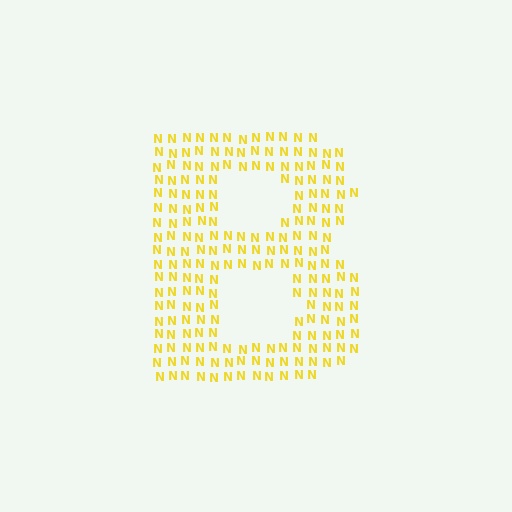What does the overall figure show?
The overall figure shows the letter B.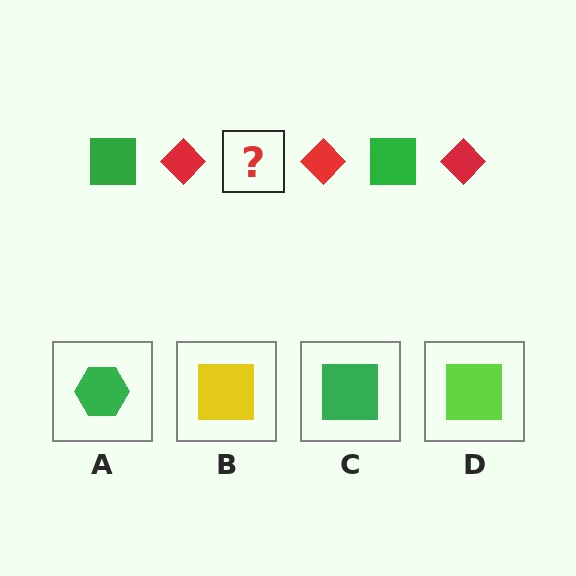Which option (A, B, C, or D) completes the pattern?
C.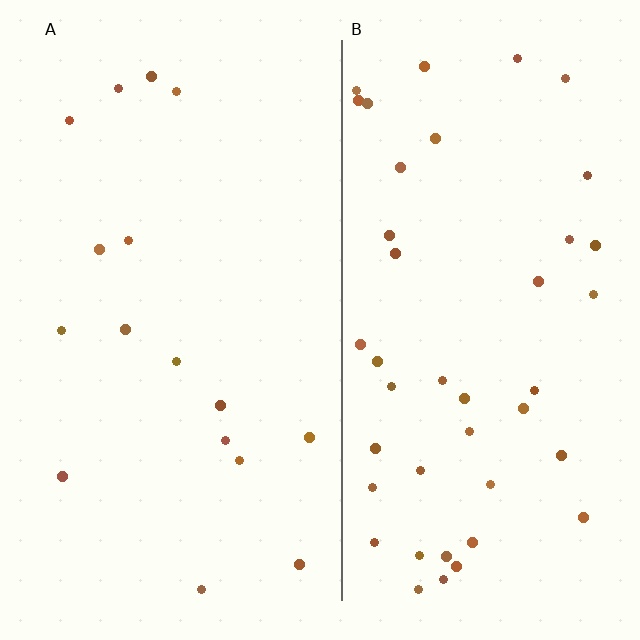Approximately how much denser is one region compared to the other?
Approximately 2.6× — region B over region A.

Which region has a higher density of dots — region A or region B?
B (the right).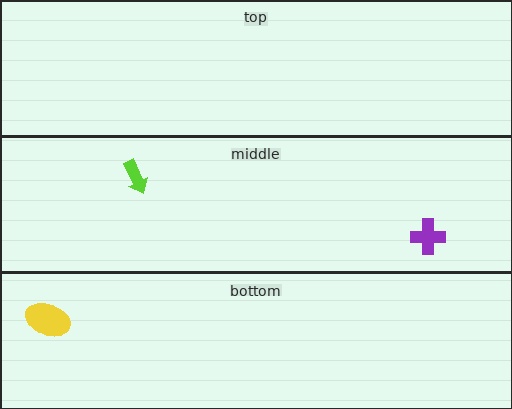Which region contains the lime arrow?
The middle region.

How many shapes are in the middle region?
2.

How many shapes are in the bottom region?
1.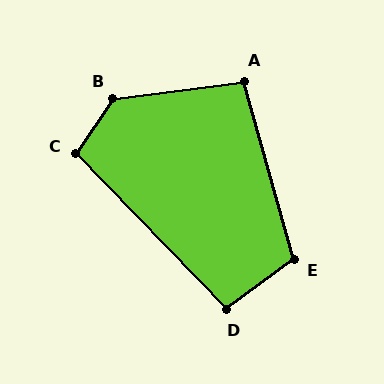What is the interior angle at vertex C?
Approximately 102 degrees (obtuse).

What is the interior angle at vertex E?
Approximately 111 degrees (obtuse).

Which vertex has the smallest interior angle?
D, at approximately 98 degrees.